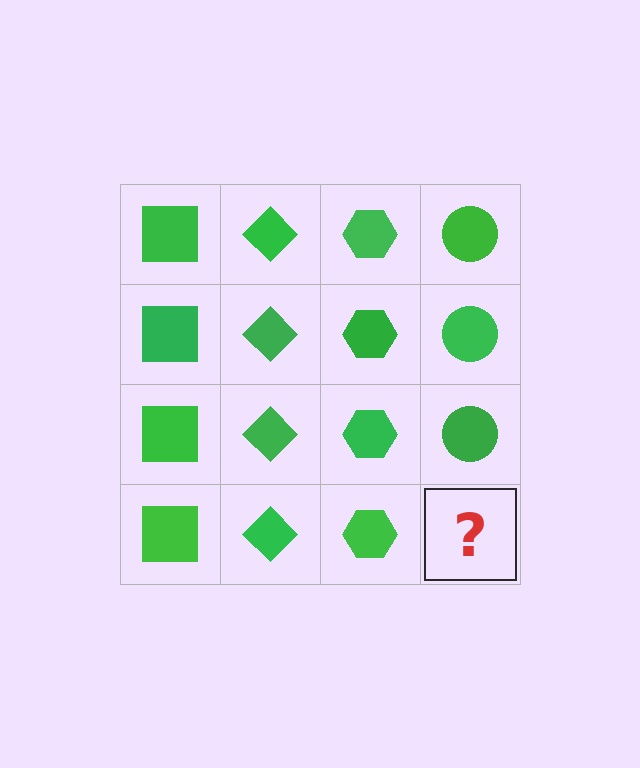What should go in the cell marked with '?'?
The missing cell should contain a green circle.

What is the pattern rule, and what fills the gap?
The rule is that each column has a consistent shape. The gap should be filled with a green circle.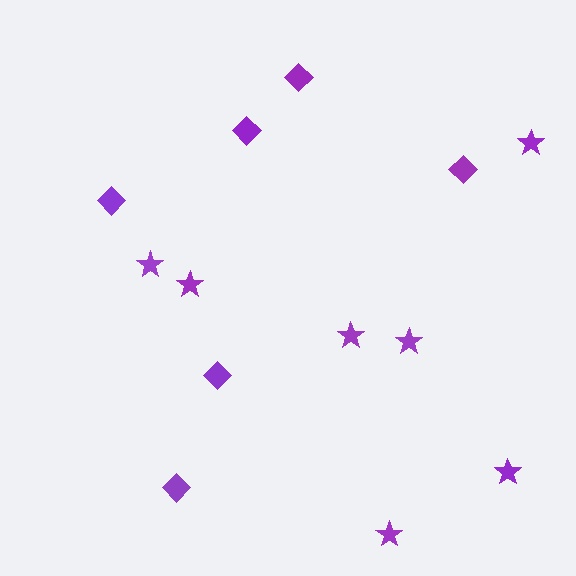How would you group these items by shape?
There are 2 groups: one group of diamonds (6) and one group of stars (7).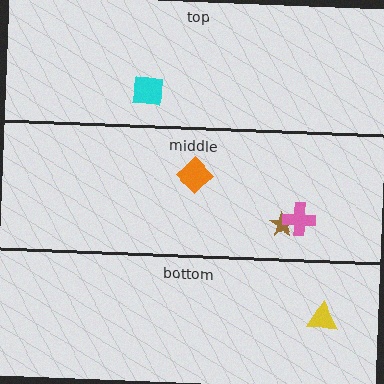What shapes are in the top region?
The cyan square.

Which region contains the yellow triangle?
The bottom region.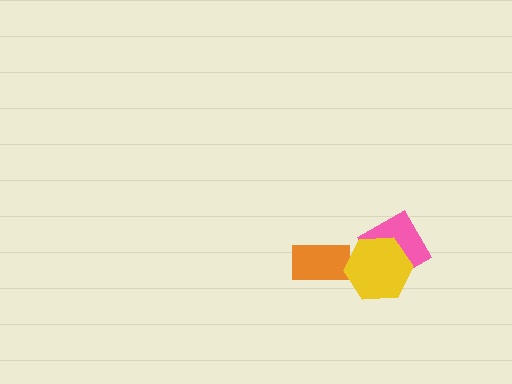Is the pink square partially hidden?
Yes, it is partially covered by another shape.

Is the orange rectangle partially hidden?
No, no other shape covers it.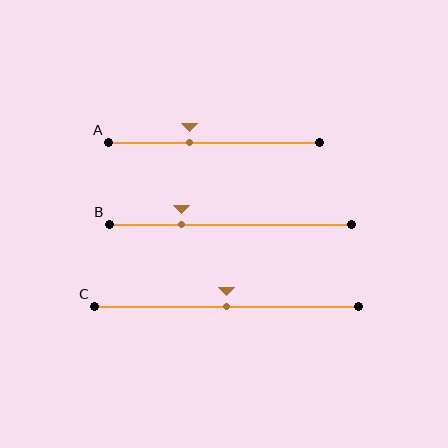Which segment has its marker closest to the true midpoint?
Segment C has its marker closest to the true midpoint.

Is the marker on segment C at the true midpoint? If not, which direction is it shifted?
Yes, the marker on segment C is at the true midpoint.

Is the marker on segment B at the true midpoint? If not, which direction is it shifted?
No, the marker on segment B is shifted to the left by about 20% of the segment length.